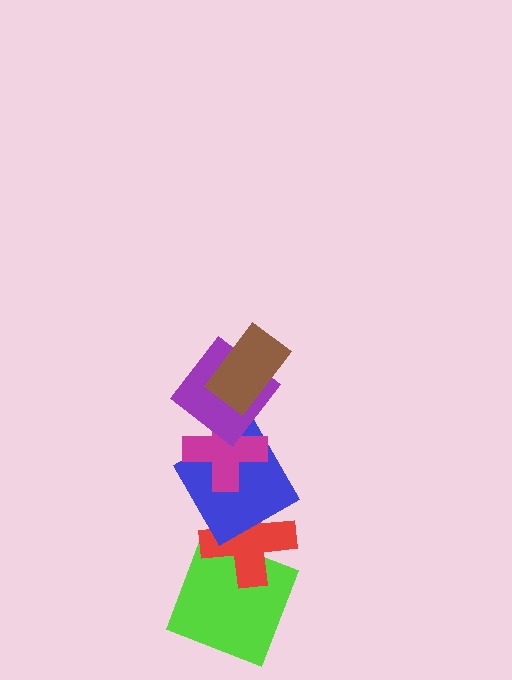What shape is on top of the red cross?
The blue square is on top of the red cross.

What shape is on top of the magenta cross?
The purple diamond is on top of the magenta cross.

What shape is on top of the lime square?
The red cross is on top of the lime square.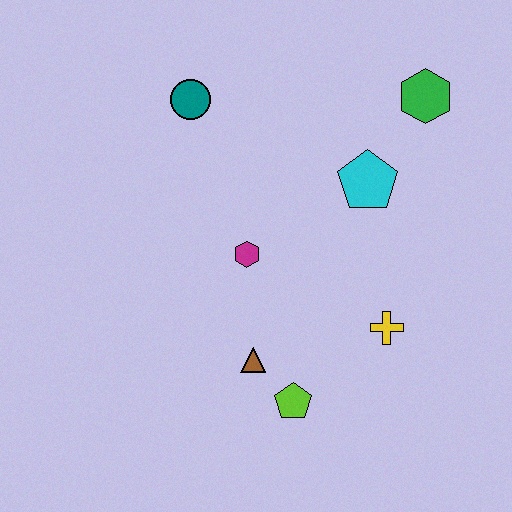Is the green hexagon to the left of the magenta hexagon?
No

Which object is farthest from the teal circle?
The lime pentagon is farthest from the teal circle.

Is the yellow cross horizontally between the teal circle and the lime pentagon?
No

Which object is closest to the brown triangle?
The lime pentagon is closest to the brown triangle.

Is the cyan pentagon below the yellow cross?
No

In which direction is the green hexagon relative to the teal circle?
The green hexagon is to the right of the teal circle.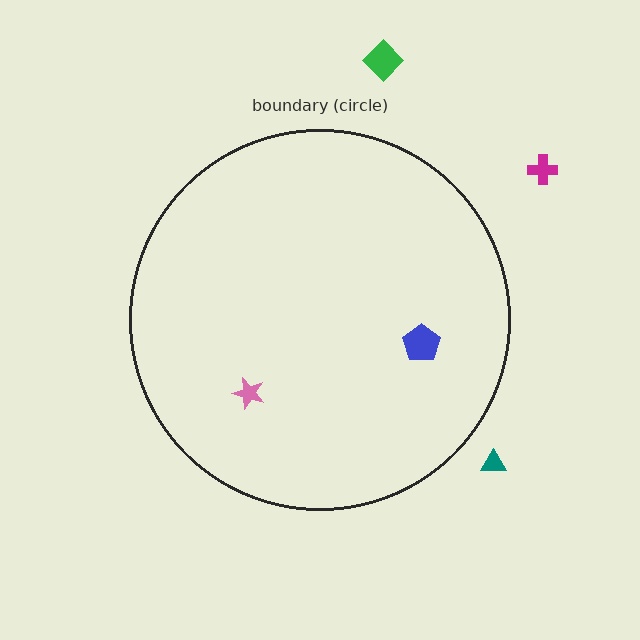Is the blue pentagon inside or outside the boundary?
Inside.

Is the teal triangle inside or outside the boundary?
Outside.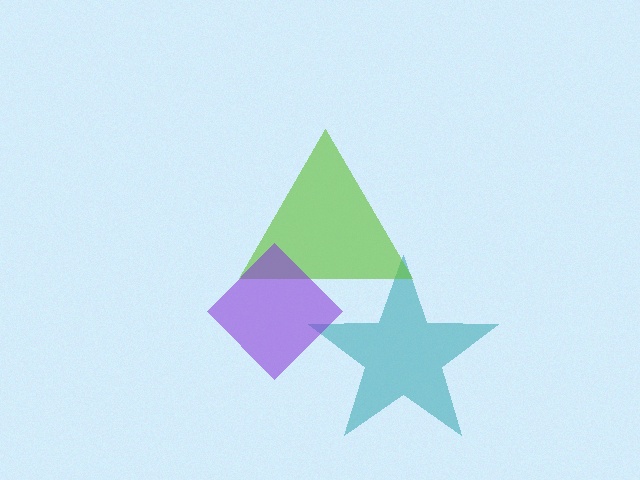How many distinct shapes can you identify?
There are 3 distinct shapes: a teal star, a lime triangle, a purple diamond.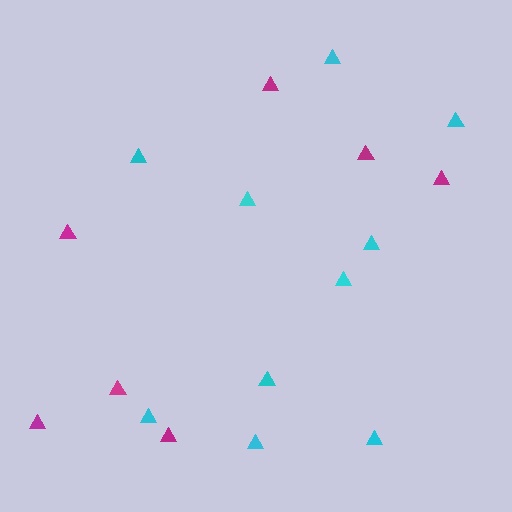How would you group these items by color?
There are 2 groups: one group of magenta triangles (7) and one group of cyan triangles (10).